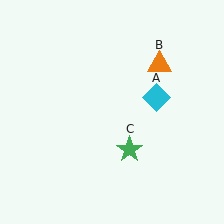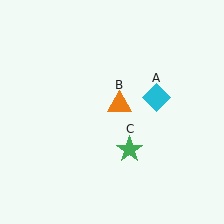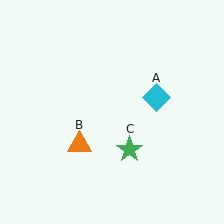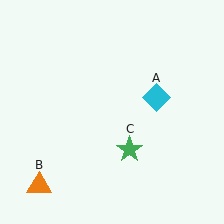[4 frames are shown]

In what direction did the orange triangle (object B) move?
The orange triangle (object B) moved down and to the left.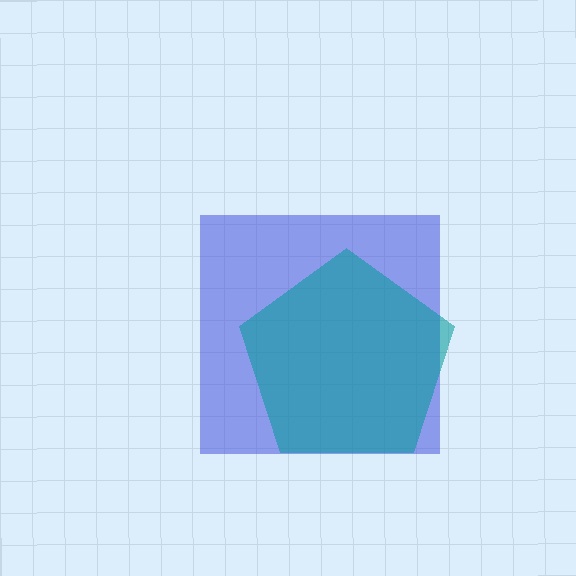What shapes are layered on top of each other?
The layered shapes are: a blue square, a teal pentagon.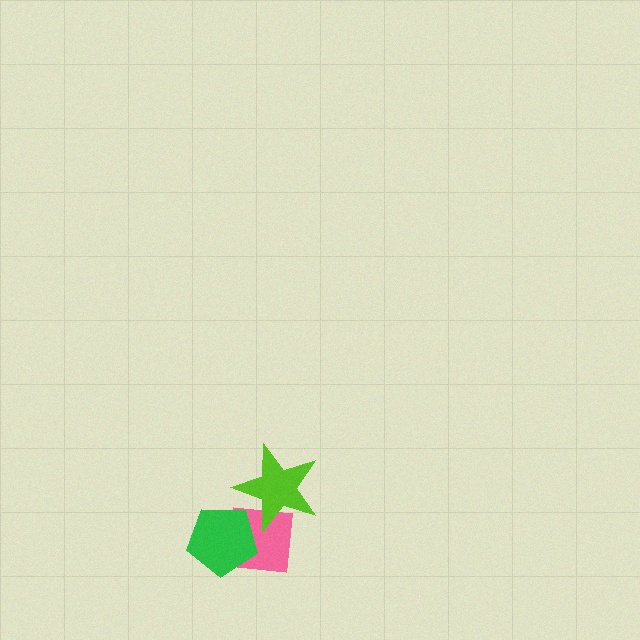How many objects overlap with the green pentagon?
1 object overlaps with the green pentagon.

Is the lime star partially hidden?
No, no other shape covers it.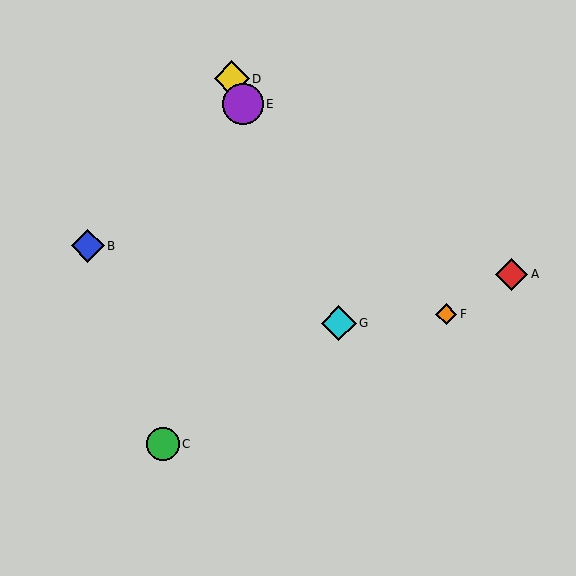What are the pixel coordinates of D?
Object D is at (232, 79).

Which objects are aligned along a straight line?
Objects D, E, G are aligned along a straight line.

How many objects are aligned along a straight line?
3 objects (D, E, G) are aligned along a straight line.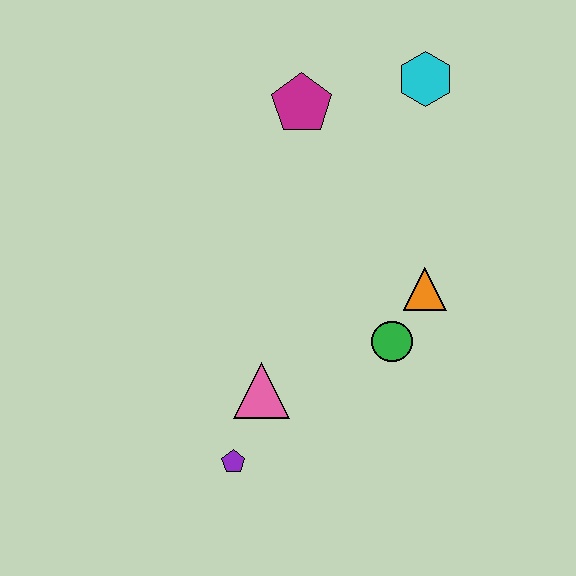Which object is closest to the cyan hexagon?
The magenta pentagon is closest to the cyan hexagon.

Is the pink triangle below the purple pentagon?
No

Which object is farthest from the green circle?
The cyan hexagon is farthest from the green circle.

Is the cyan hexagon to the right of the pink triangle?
Yes